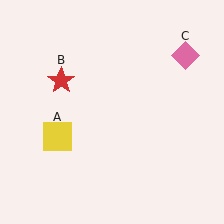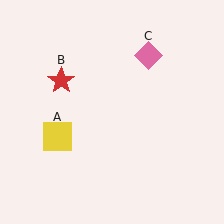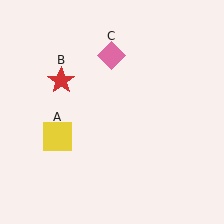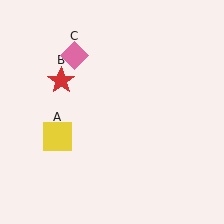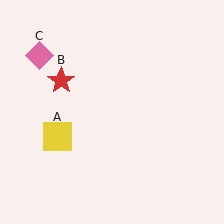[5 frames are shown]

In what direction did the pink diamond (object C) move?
The pink diamond (object C) moved left.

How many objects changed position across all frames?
1 object changed position: pink diamond (object C).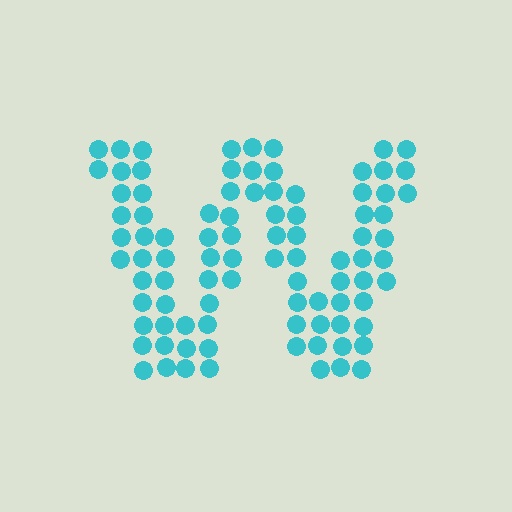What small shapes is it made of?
It is made of small circles.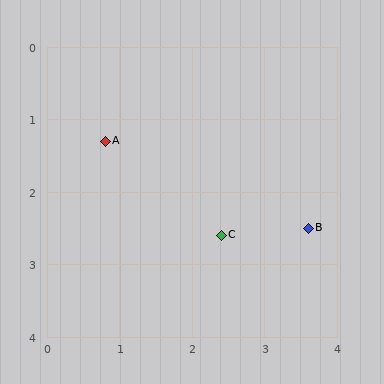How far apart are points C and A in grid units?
Points C and A are about 2.1 grid units apart.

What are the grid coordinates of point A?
Point A is at approximately (0.8, 1.3).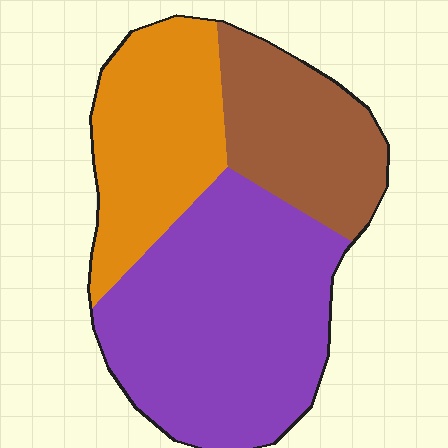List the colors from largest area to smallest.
From largest to smallest: purple, orange, brown.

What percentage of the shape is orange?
Orange takes up about one quarter (1/4) of the shape.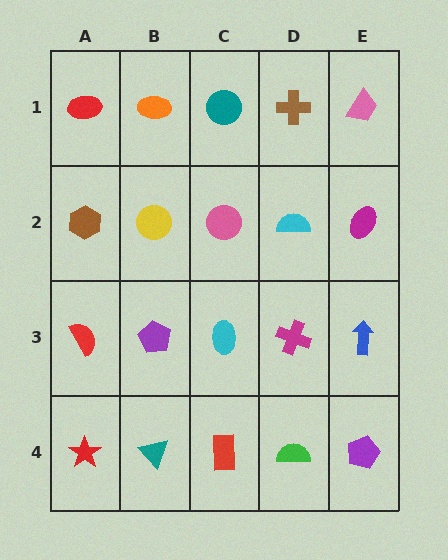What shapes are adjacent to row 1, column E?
A magenta ellipse (row 2, column E), a brown cross (row 1, column D).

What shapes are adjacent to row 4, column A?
A red semicircle (row 3, column A), a teal triangle (row 4, column B).